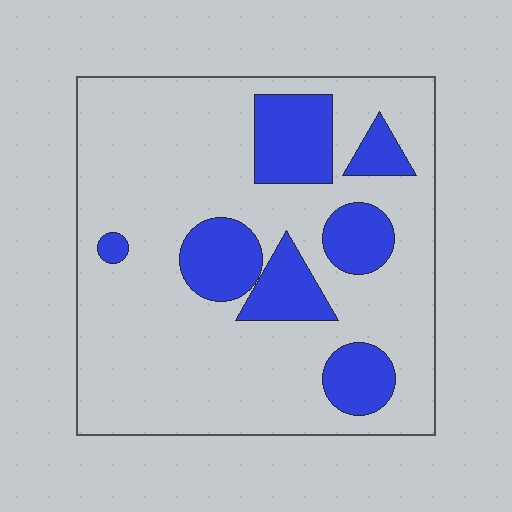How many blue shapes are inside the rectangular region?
7.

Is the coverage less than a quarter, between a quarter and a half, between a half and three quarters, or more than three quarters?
Less than a quarter.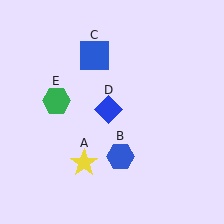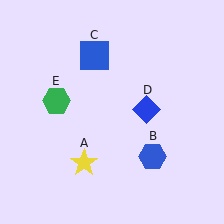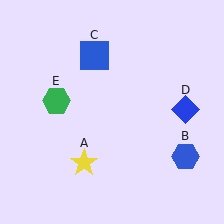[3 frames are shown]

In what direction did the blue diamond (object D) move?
The blue diamond (object D) moved right.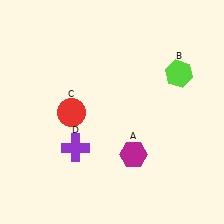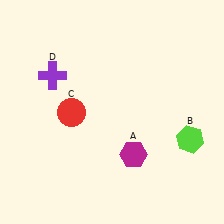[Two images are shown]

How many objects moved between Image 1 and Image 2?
2 objects moved between the two images.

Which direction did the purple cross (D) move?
The purple cross (D) moved up.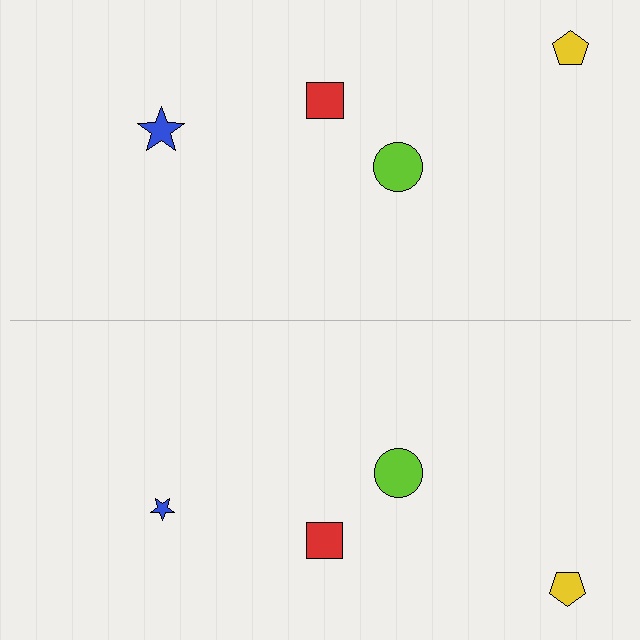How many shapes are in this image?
There are 8 shapes in this image.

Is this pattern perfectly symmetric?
No, the pattern is not perfectly symmetric. The blue star on the bottom side has a different size than its mirror counterpart.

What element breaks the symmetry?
The blue star on the bottom side has a different size than its mirror counterpart.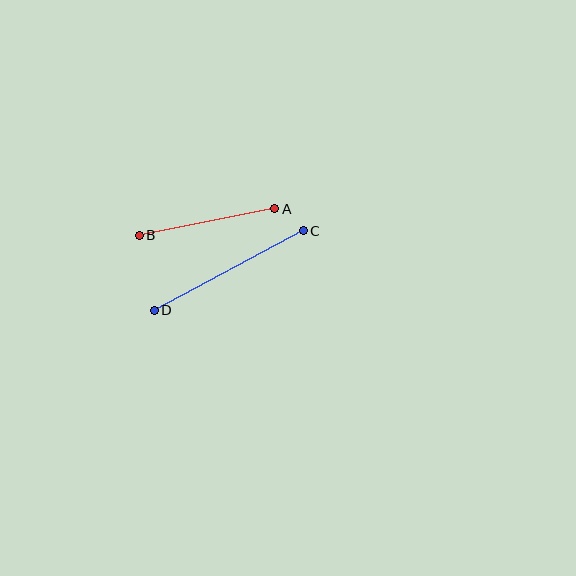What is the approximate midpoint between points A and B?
The midpoint is at approximately (207, 222) pixels.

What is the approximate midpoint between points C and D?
The midpoint is at approximately (229, 270) pixels.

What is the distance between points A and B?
The distance is approximately 138 pixels.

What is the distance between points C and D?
The distance is approximately 169 pixels.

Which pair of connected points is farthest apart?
Points C and D are farthest apart.